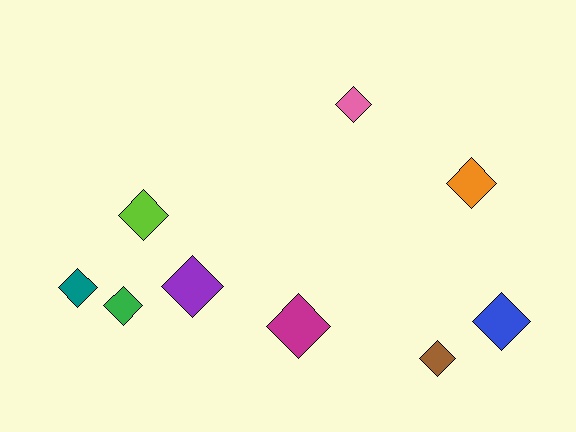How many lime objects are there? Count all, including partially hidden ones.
There is 1 lime object.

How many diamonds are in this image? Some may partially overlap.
There are 9 diamonds.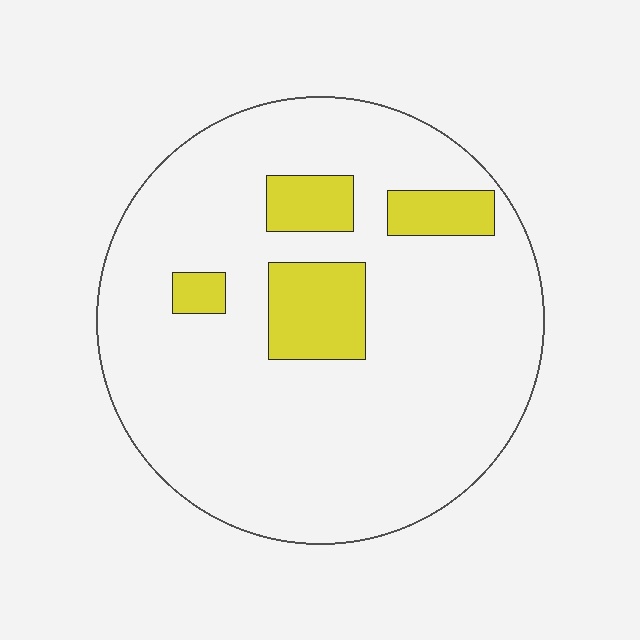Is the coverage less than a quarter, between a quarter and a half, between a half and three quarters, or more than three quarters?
Less than a quarter.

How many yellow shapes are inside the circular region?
4.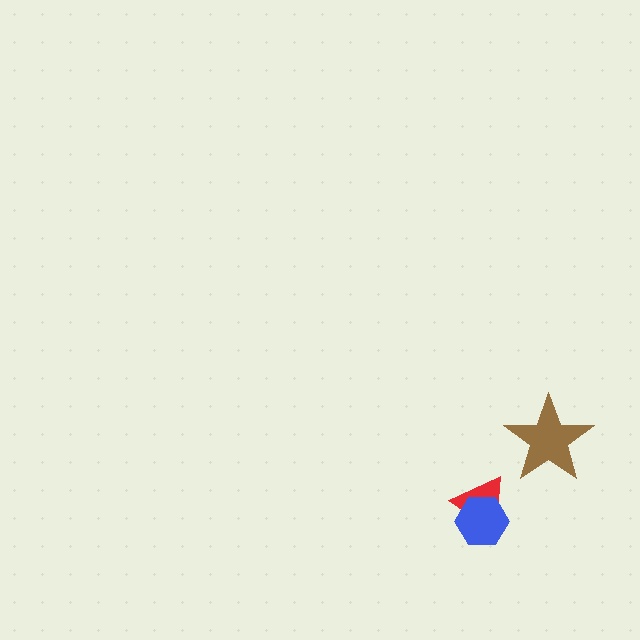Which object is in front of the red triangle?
The blue hexagon is in front of the red triangle.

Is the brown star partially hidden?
No, no other shape covers it.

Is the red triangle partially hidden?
Yes, it is partially covered by another shape.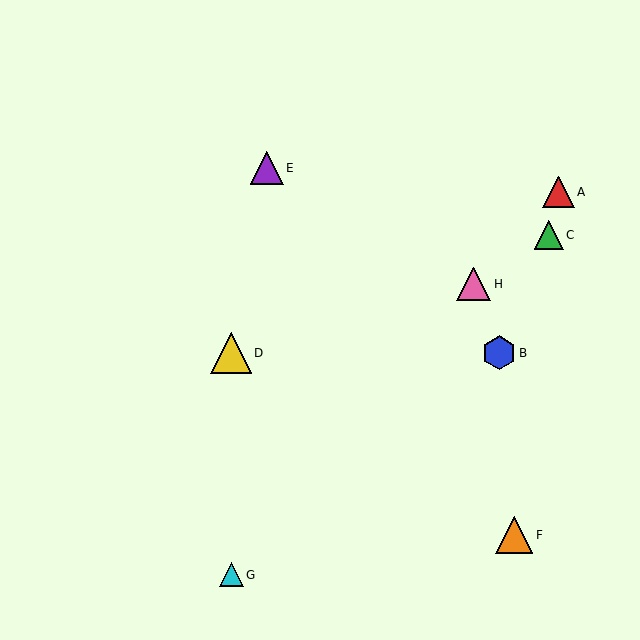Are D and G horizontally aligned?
No, D is at y≈353 and G is at y≈575.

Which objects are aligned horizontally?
Objects B, D are aligned horizontally.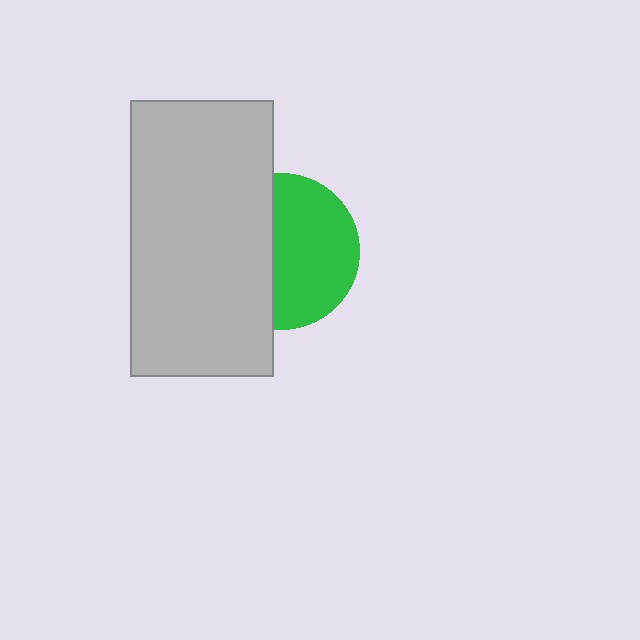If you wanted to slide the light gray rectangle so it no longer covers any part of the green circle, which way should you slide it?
Slide it left — that is the most direct way to separate the two shapes.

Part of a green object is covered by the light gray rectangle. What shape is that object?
It is a circle.